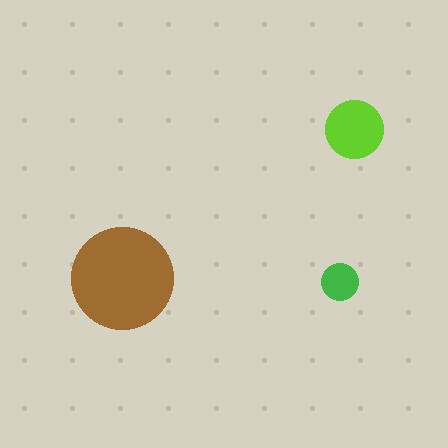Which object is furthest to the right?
The lime circle is rightmost.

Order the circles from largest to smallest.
the brown one, the lime one, the green one.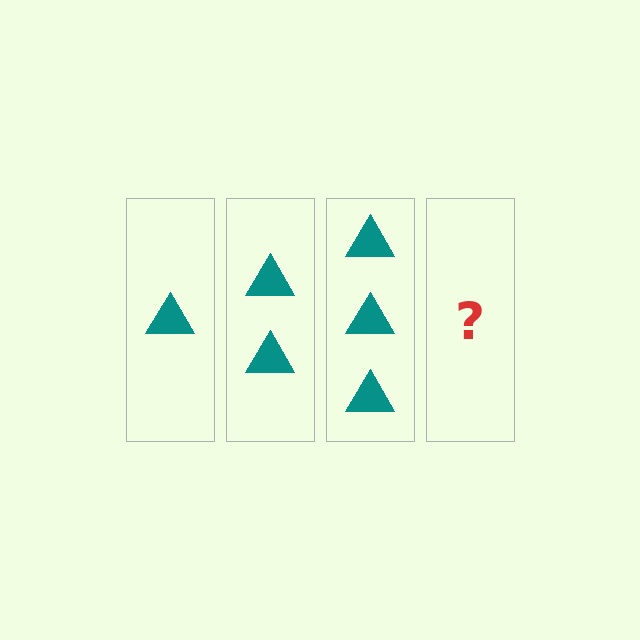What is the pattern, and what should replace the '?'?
The pattern is that each step adds one more triangle. The '?' should be 4 triangles.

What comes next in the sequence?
The next element should be 4 triangles.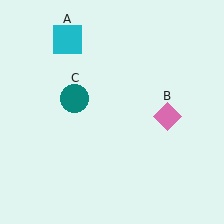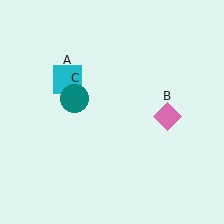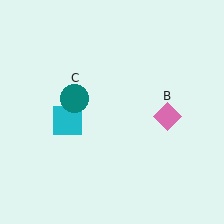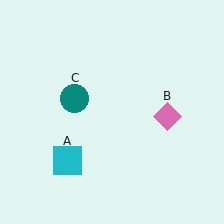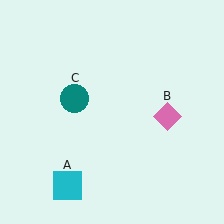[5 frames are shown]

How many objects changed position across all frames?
1 object changed position: cyan square (object A).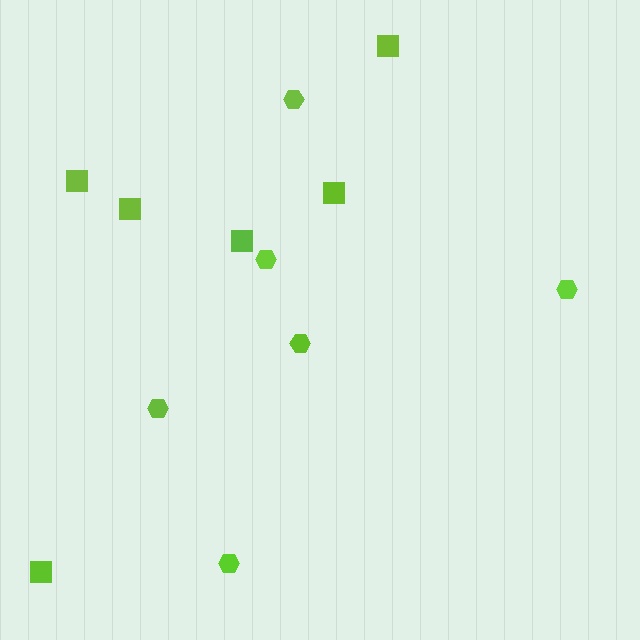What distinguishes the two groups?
There are 2 groups: one group of squares (6) and one group of hexagons (6).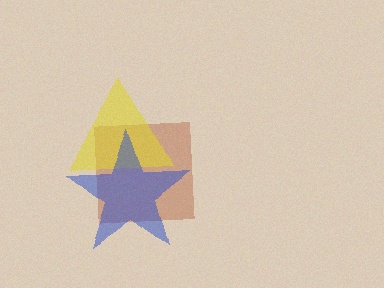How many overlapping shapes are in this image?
There are 3 overlapping shapes in the image.